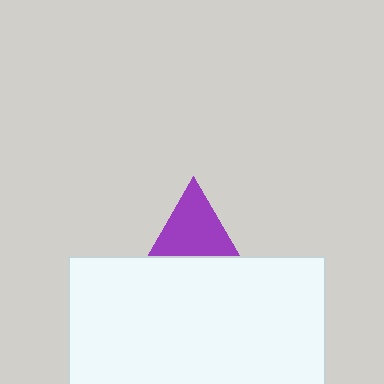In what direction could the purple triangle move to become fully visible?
The purple triangle could move up. That would shift it out from behind the white rectangle entirely.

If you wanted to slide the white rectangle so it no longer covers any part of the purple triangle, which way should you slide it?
Slide it down — that is the most direct way to separate the two shapes.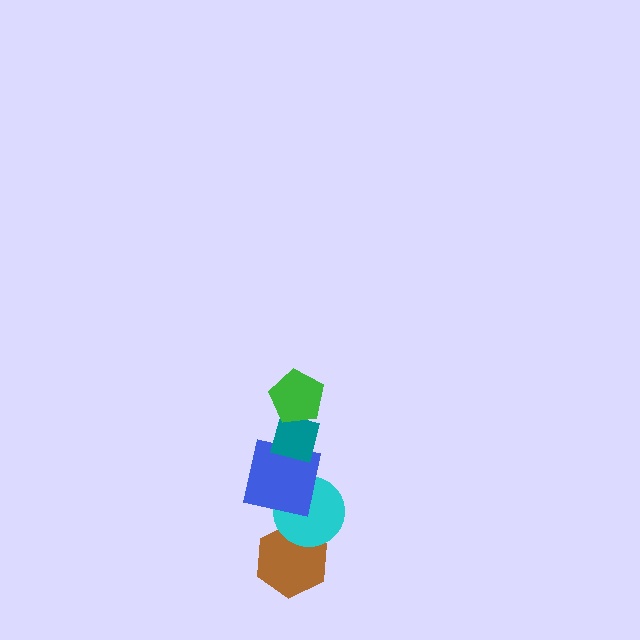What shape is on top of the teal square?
The green pentagon is on top of the teal square.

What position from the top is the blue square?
The blue square is 3rd from the top.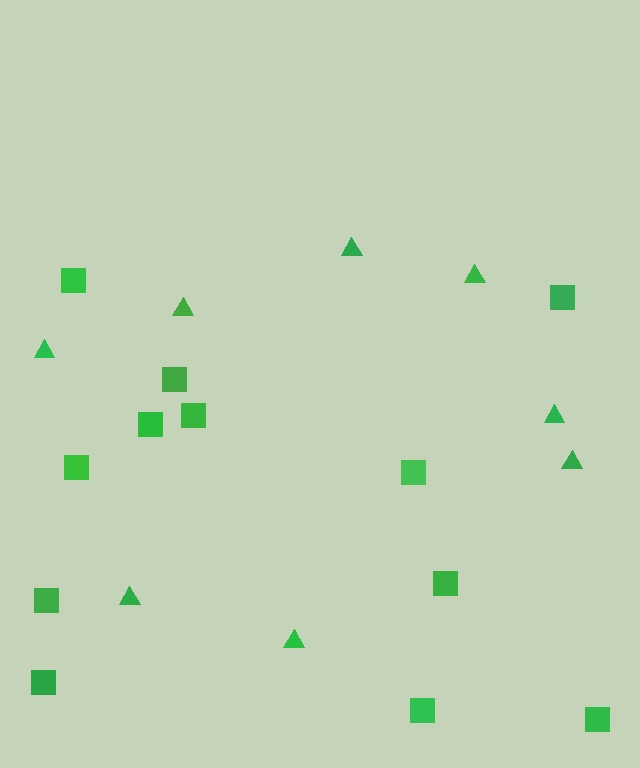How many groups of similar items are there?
There are 2 groups: one group of triangles (8) and one group of squares (12).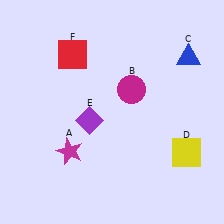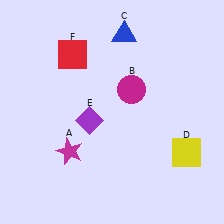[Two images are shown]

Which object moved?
The blue triangle (C) moved left.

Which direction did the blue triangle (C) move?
The blue triangle (C) moved left.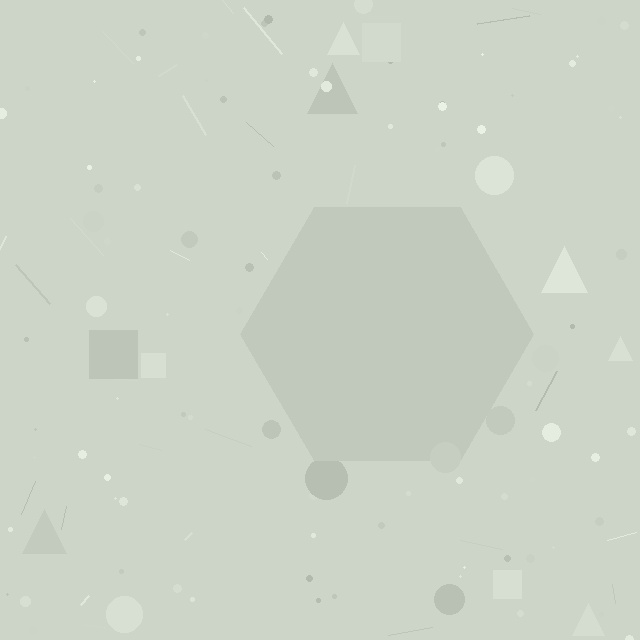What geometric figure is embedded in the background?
A hexagon is embedded in the background.